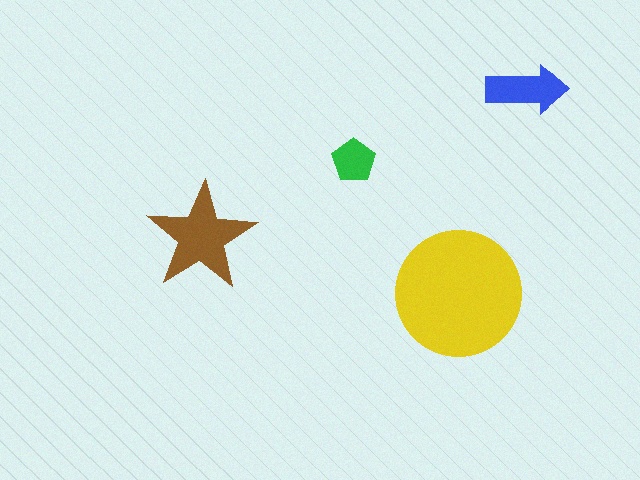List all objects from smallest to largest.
The green pentagon, the blue arrow, the brown star, the yellow circle.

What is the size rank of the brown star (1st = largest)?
2nd.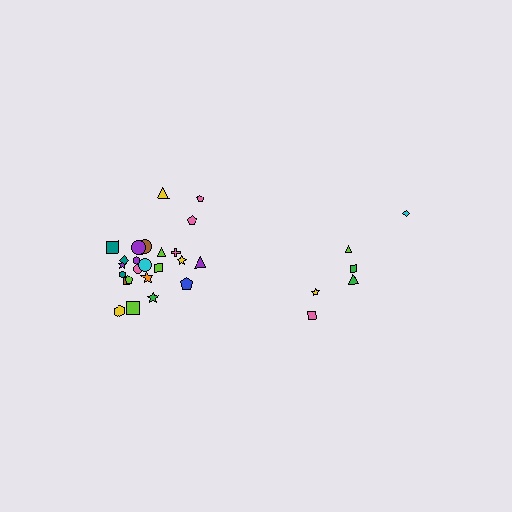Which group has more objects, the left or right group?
The left group.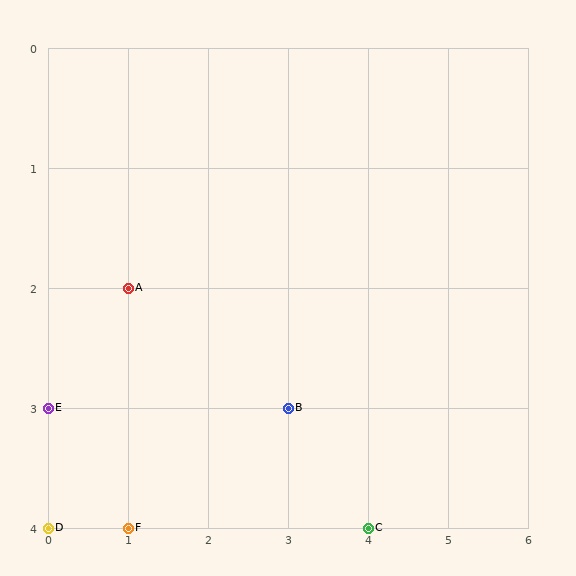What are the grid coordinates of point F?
Point F is at grid coordinates (1, 4).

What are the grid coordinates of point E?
Point E is at grid coordinates (0, 3).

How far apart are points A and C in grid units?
Points A and C are 3 columns and 2 rows apart (about 3.6 grid units diagonally).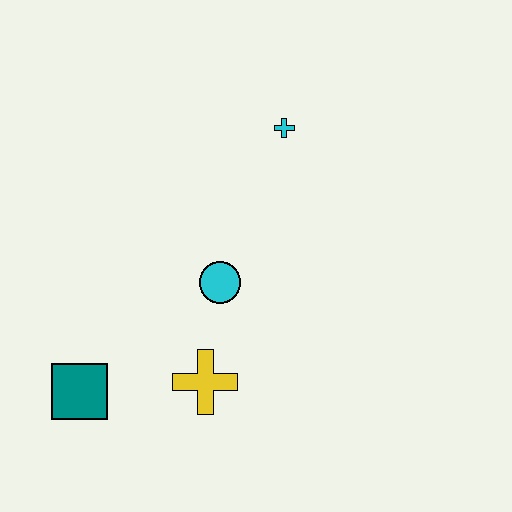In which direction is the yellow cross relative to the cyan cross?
The yellow cross is below the cyan cross.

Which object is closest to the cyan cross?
The cyan circle is closest to the cyan cross.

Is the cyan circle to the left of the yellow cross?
No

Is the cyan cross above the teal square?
Yes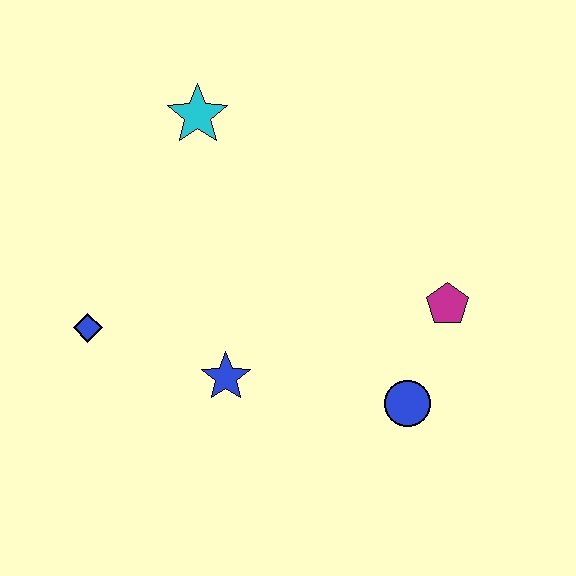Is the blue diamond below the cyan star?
Yes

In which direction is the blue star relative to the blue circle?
The blue star is to the left of the blue circle.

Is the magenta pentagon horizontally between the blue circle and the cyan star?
No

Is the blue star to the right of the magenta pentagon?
No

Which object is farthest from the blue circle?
The cyan star is farthest from the blue circle.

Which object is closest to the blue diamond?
The blue star is closest to the blue diamond.